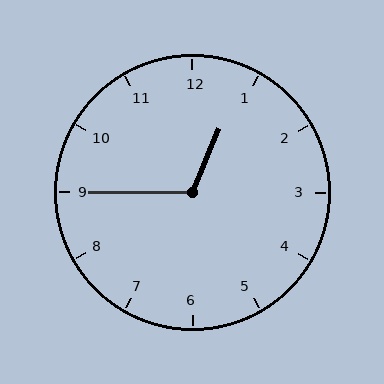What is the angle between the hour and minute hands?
Approximately 112 degrees.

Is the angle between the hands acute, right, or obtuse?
It is obtuse.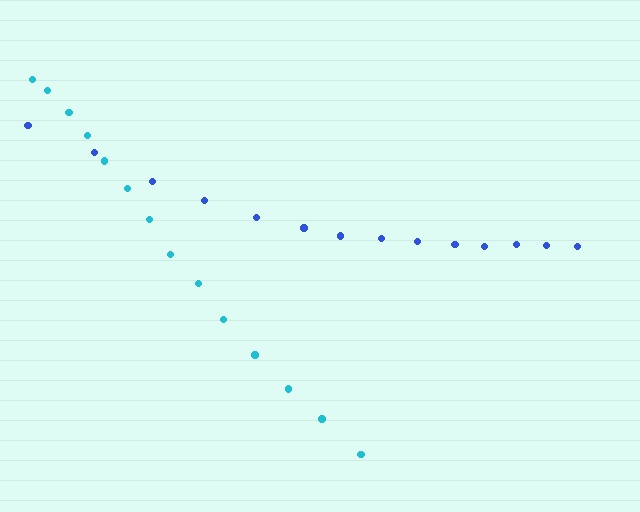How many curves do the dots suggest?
There are 2 distinct paths.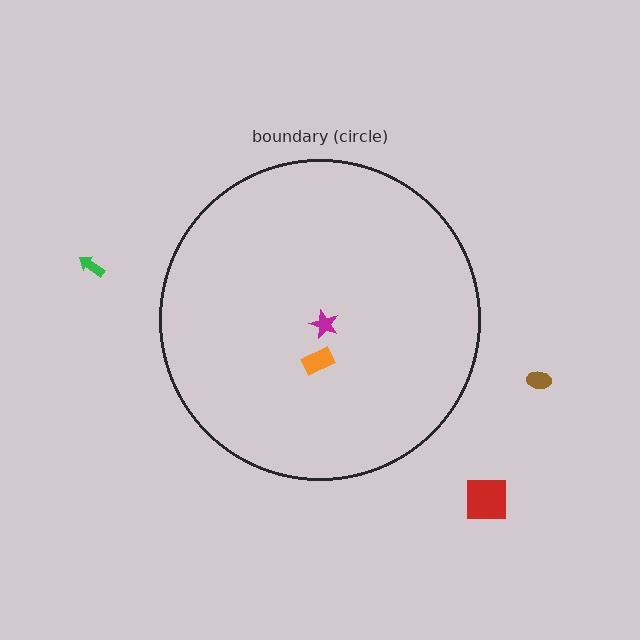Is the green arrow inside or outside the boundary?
Outside.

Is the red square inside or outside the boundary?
Outside.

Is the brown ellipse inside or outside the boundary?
Outside.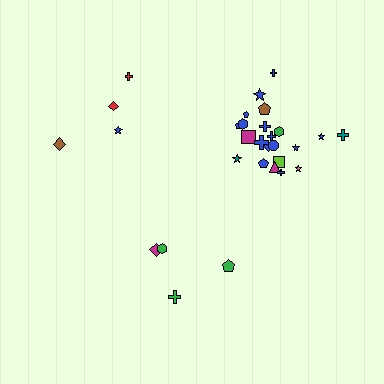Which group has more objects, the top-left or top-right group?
The top-right group.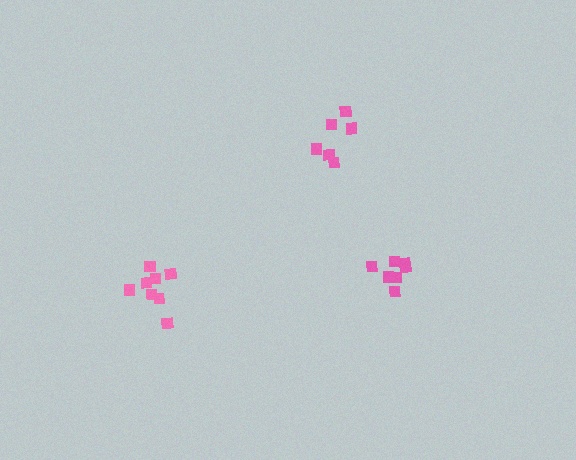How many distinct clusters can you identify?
There are 3 distinct clusters.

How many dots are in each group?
Group 1: 7 dots, Group 2: 8 dots, Group 3: 6 dots (21 total).